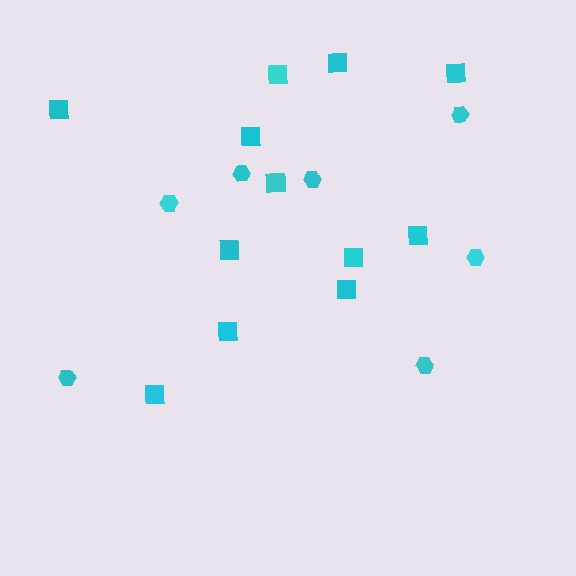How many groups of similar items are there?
There are 2 groups: one group of squares (12) and one group of hexagons (7).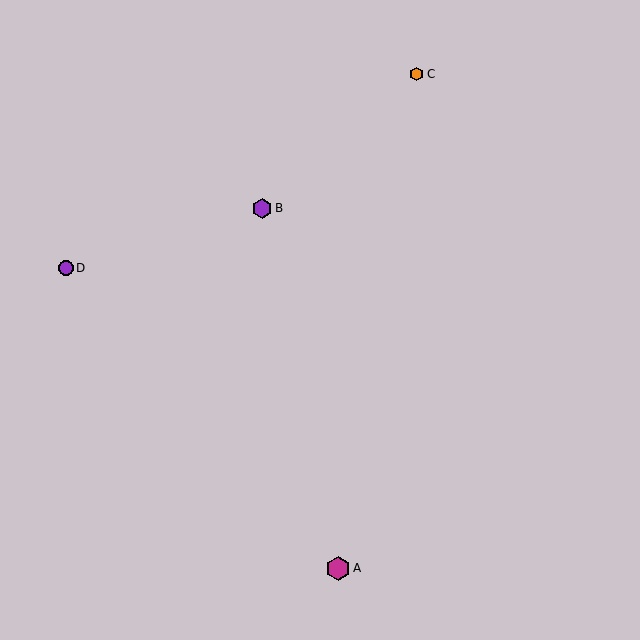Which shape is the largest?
The magenta hexagon (labeled A) is the largest.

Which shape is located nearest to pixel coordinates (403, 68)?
The orange hexagon (labeled C) at (417, 74) is nearest to that location.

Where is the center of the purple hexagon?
The center of the purple hexagon is at (262, 208).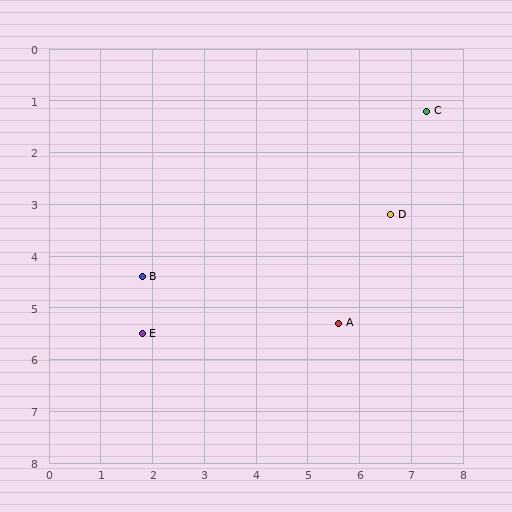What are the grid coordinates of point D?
Point D is at approximately (6.6, 3.2).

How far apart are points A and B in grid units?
Points A and B are about 3.9 grid units apart.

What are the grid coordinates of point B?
Point B is at approximately (1.8, 4.4).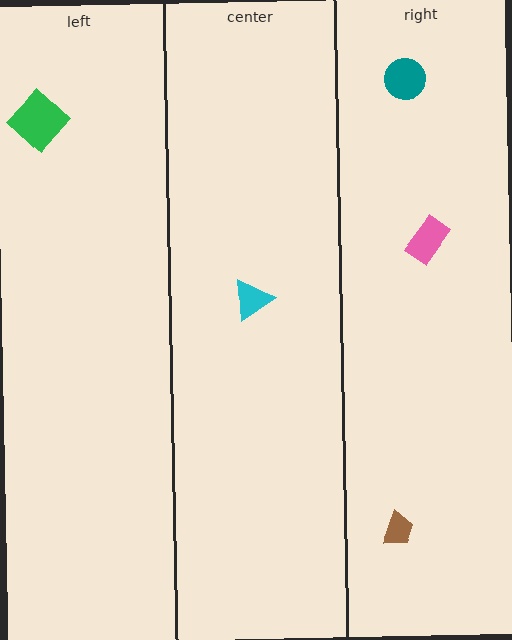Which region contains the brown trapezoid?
The right region.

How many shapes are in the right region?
3.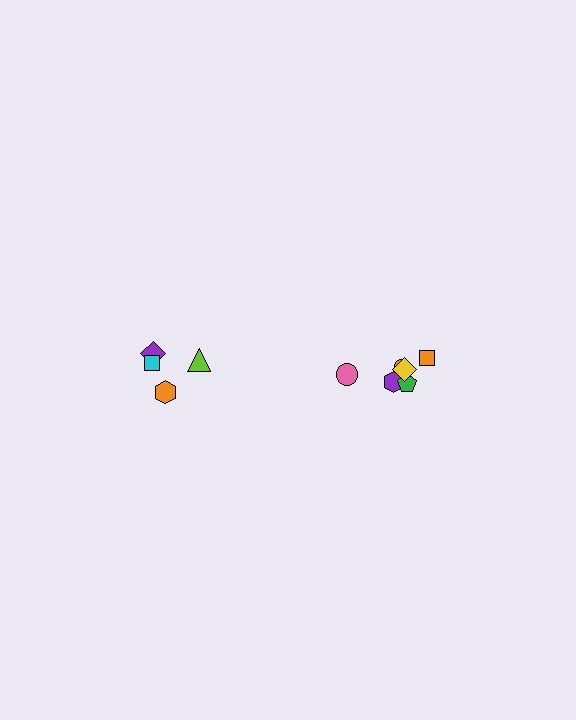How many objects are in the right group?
There are 6 objects.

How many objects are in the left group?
There are 4 objects.